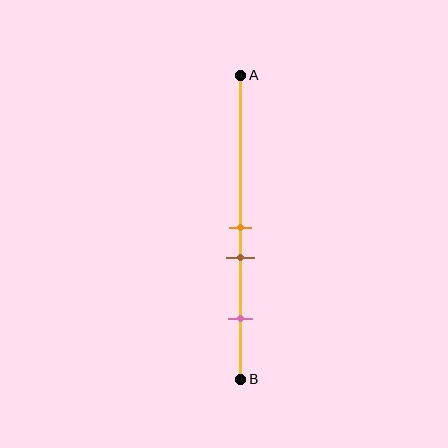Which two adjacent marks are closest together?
The orange and brown marks are the closest adjacent pair.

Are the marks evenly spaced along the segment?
No, the marks are not evenly spaced.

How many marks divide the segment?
There are 3 marks dividing the segment.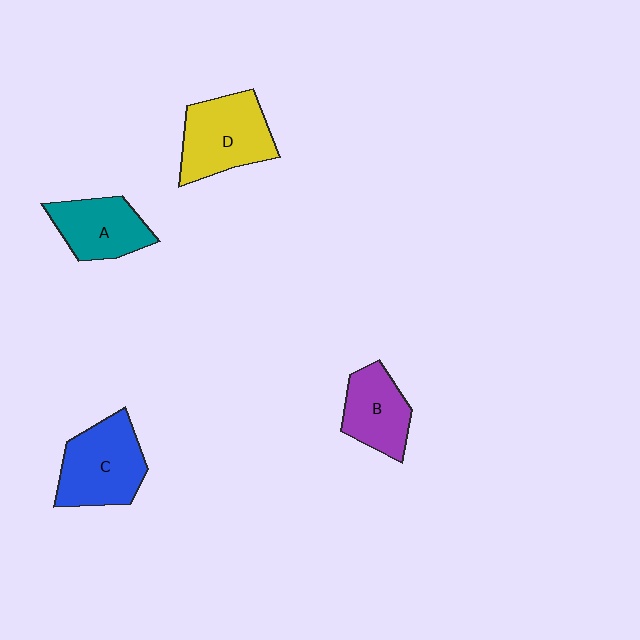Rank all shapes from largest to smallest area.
From largest to smallest: C (blue), D (yellow), A (teal), B (purple).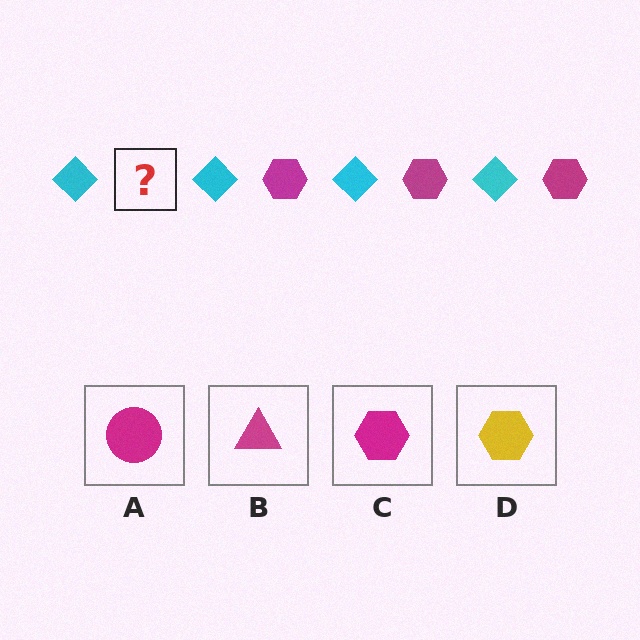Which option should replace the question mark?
Option C.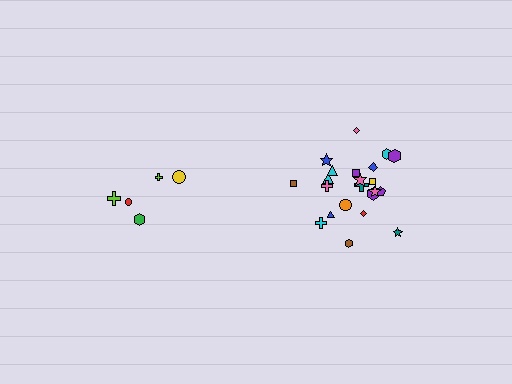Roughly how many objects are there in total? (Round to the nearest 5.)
Roughly 25 objects in total.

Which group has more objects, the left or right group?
The right group.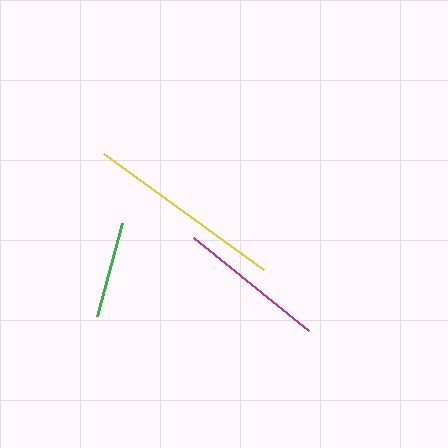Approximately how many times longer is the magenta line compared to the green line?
The magenta line is approximately 1.5 times the length of the green line.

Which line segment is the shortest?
The green line is the shortest at approximately 96 pixels.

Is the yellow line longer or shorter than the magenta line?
The yellow line is longer than the magenta line.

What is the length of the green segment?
The green segment is approximately 96 pixels long.